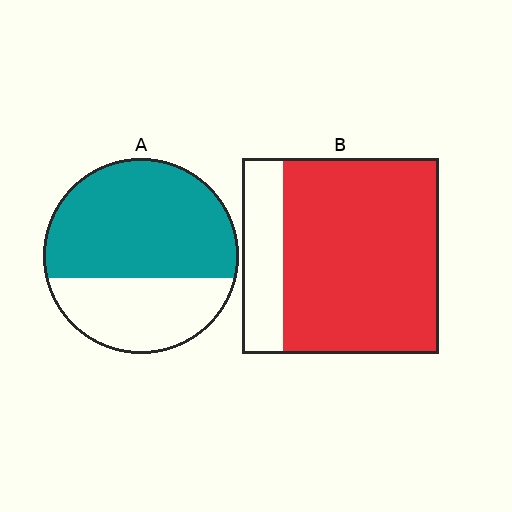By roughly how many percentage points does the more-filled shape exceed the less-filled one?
By roughly 15 percentage points (B over A).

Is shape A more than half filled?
Yes.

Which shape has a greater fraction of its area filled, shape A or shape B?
Shape B.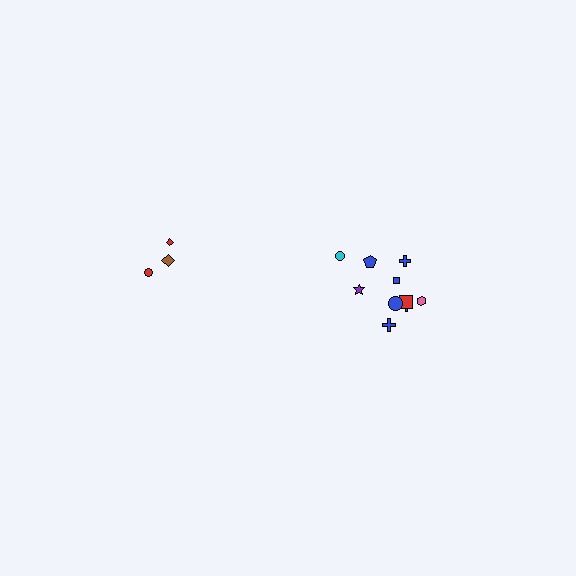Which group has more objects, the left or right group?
The right group.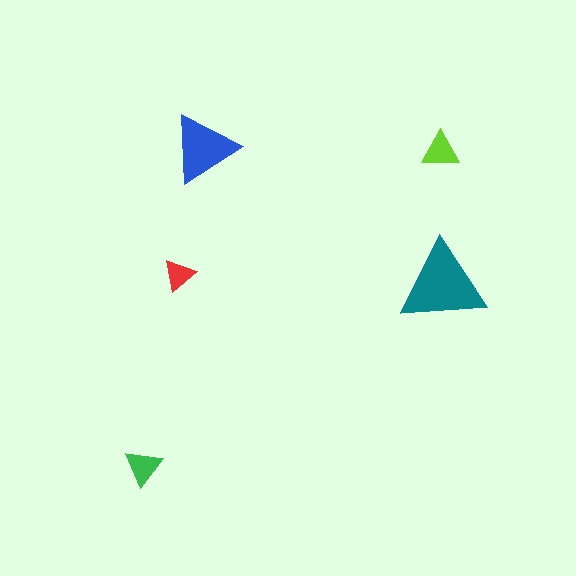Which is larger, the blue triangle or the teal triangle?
The teal one.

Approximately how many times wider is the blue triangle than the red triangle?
About 2 times wider.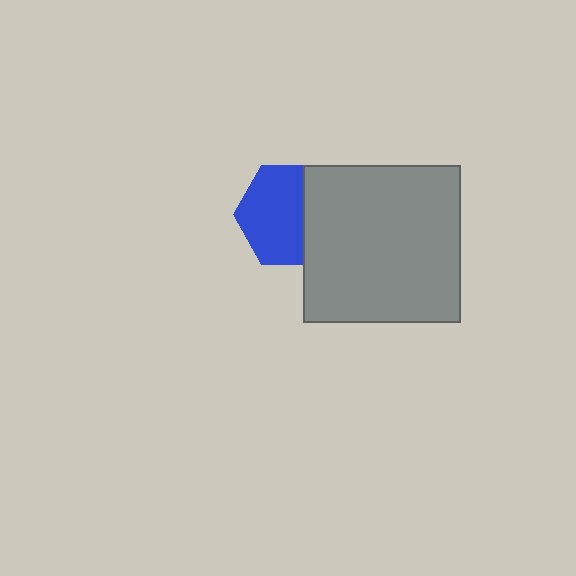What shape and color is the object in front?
The object in front is a gray square.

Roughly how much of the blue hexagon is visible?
Most of it is visible (roughly 65%).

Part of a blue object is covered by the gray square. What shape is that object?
It is a hexagon.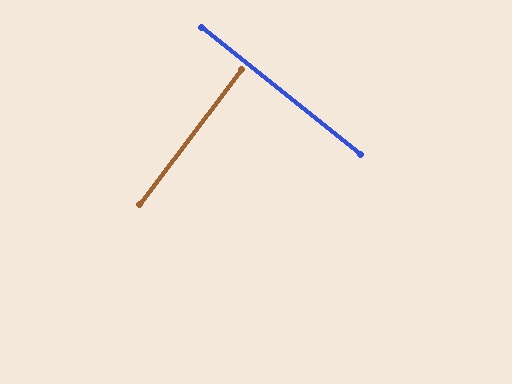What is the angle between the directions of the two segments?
Approximately 88 degrees.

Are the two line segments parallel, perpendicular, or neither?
Perpendicular — they meet at approximately 88°.